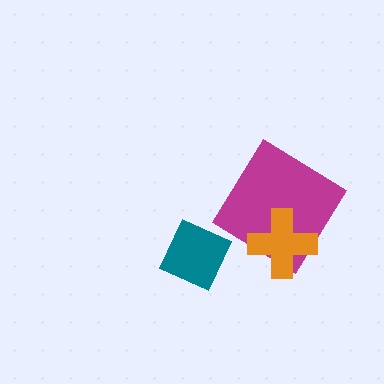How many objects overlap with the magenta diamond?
1 object overlaps with the magenta diamond.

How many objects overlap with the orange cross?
1 object overlaps with the orange cross.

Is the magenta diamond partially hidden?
Yes, it is partially covered by another shape.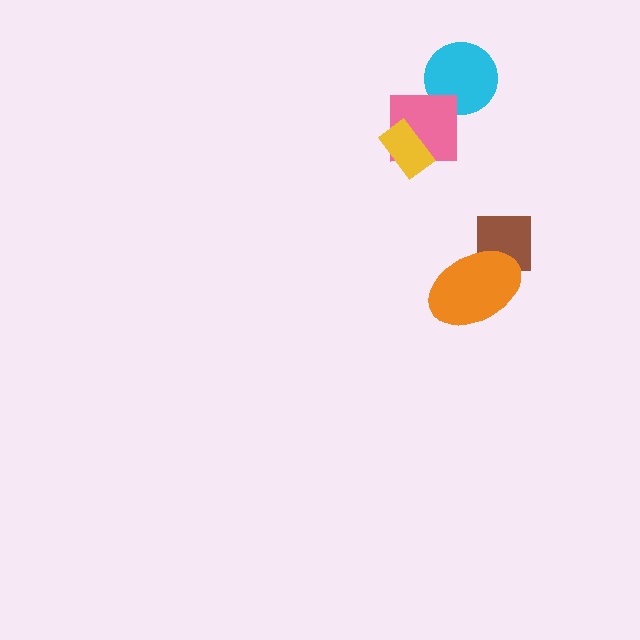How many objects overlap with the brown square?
1 object overlaps with the brown square.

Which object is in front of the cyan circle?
The pink square is in front of the cyan circle.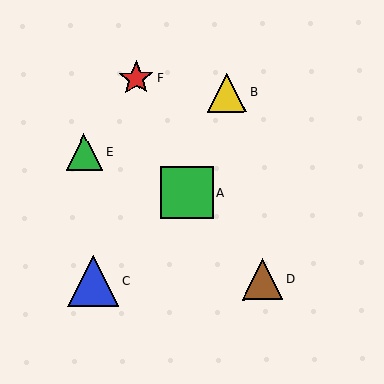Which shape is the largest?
The green square (labeled A) is the largest.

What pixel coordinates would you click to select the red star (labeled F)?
Click at (136, 78) to select the red star F.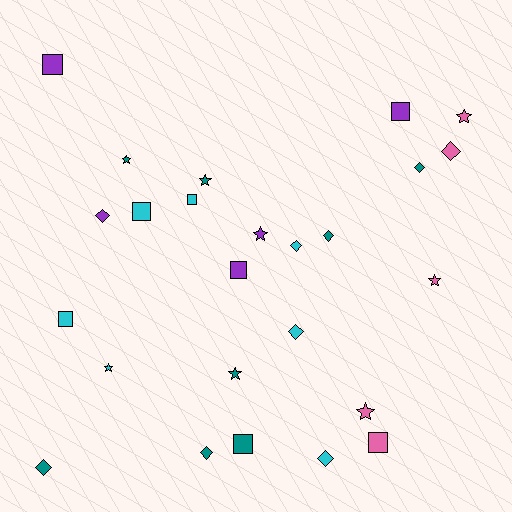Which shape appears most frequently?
Diamond, with 9 objects.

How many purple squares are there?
There are 3 purple squares.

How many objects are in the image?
There are 25 objects.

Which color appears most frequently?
Teal, with 8 objects.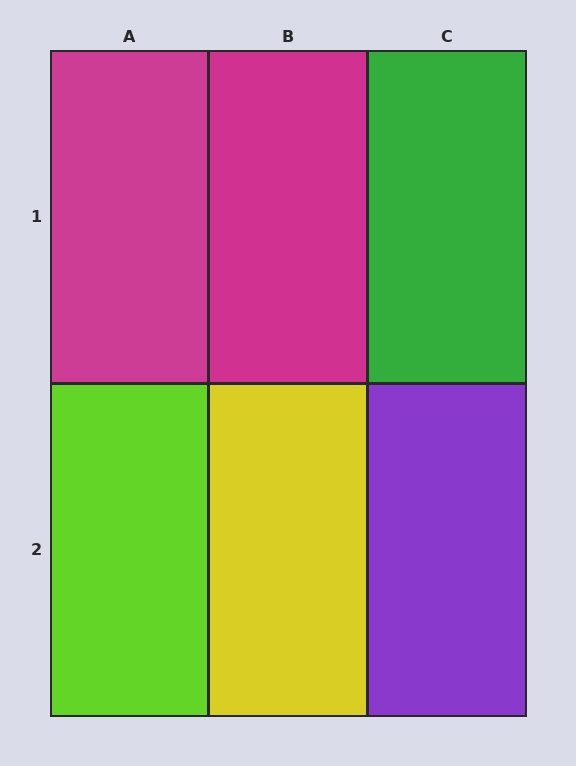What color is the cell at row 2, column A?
Lime.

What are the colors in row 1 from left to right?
Magenta, magenta, green.